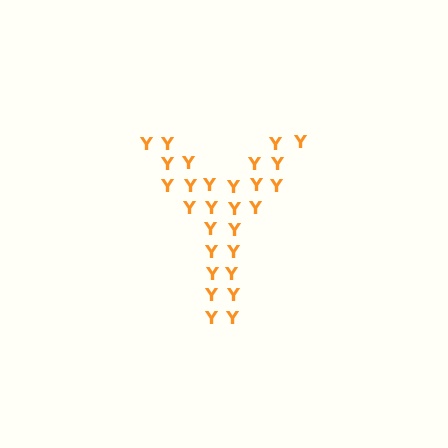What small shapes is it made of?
It is made of small letter Y's.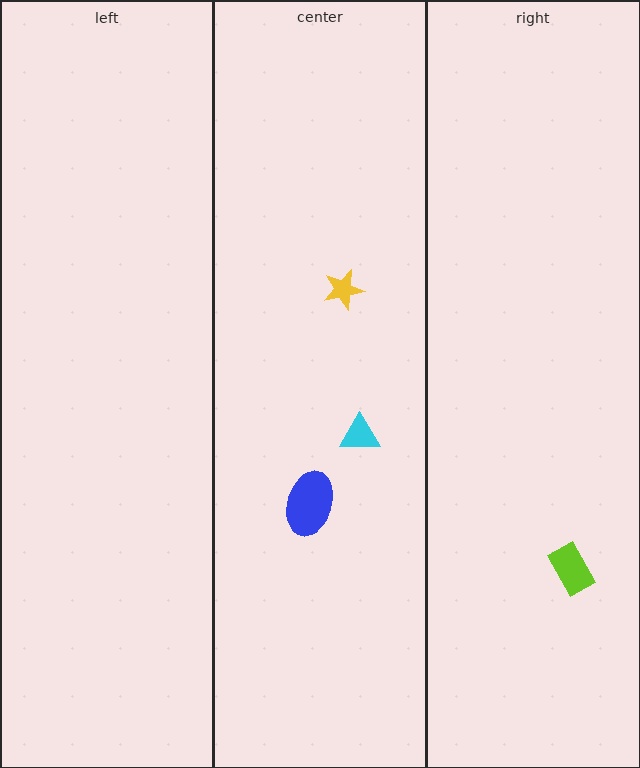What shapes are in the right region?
The lime rectangle.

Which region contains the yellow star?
The center region.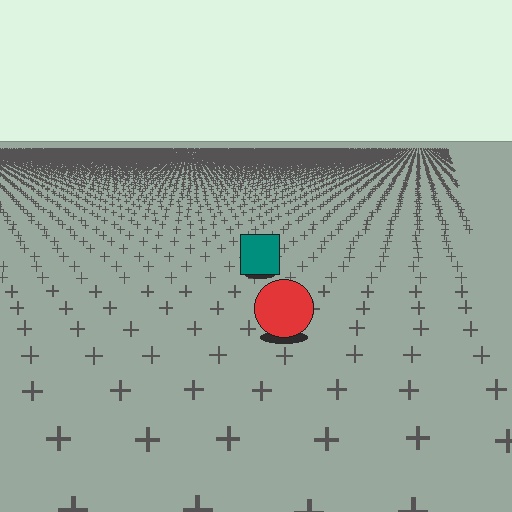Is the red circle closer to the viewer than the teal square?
Yes. The red circle is closer — you can tell from the texture gradient: the ground texture is coarser near it.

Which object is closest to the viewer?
The red circle is closest. The texture marks near it are larger and more spread out.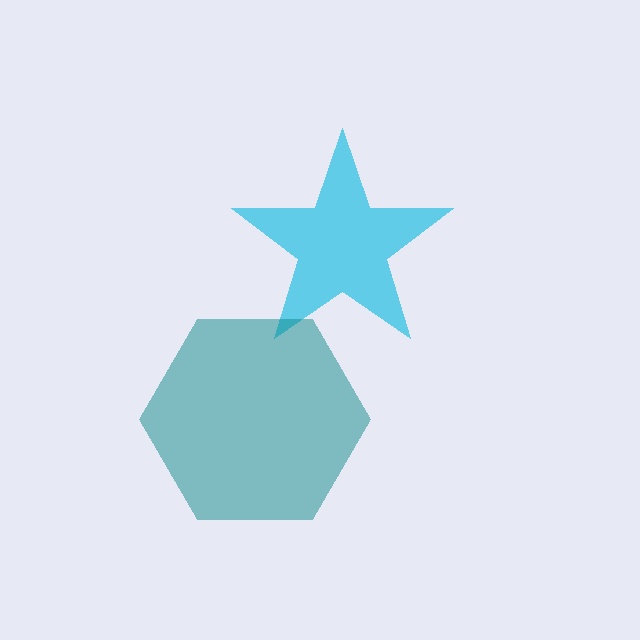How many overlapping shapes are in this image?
There are 2 overlapping shapes in the image.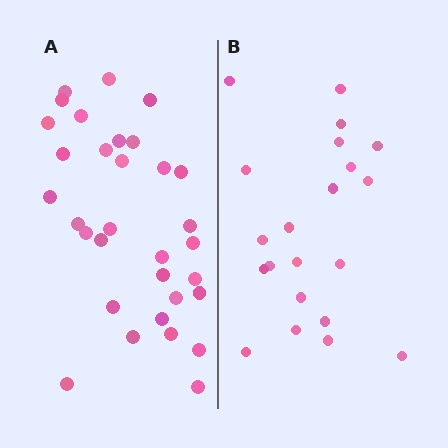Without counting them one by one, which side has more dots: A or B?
Region A (the left region) has more dots.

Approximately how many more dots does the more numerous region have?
Region A has roughly 12 or so more dots than region B.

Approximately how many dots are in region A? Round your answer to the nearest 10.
About 30 dots. (The exact count is 32, which rounds to 30.)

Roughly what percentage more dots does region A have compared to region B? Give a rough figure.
About 50% more.